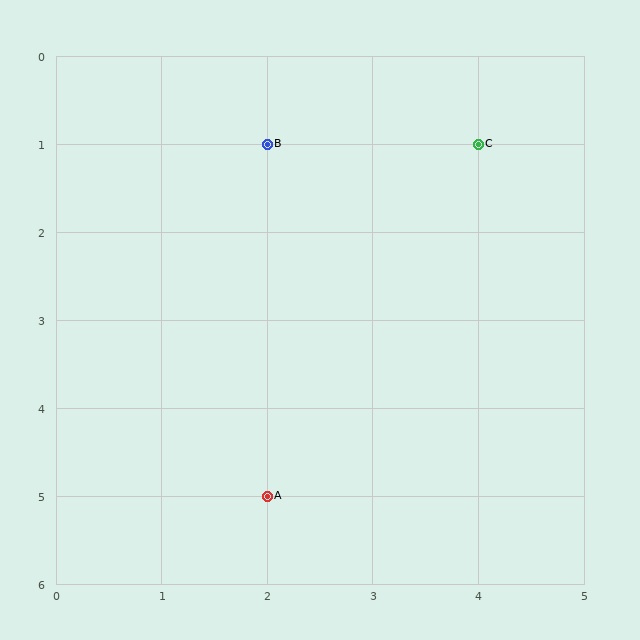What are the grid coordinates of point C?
Point C is at grid coordinates (4, 1).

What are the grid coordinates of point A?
Point A is at grid coordinates (2, 5).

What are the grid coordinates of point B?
Point B is at grid coordinates (2, 1).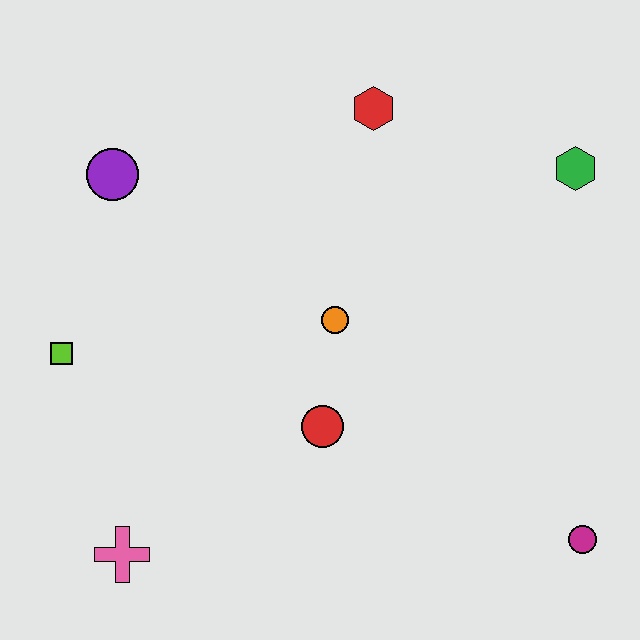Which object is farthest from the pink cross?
The green hexagon is farthest from the pink cross.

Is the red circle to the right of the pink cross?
Yes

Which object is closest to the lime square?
The purple circle is closest to the lime square.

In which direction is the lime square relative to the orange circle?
The lime square is to the left of the orange circle.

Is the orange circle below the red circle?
No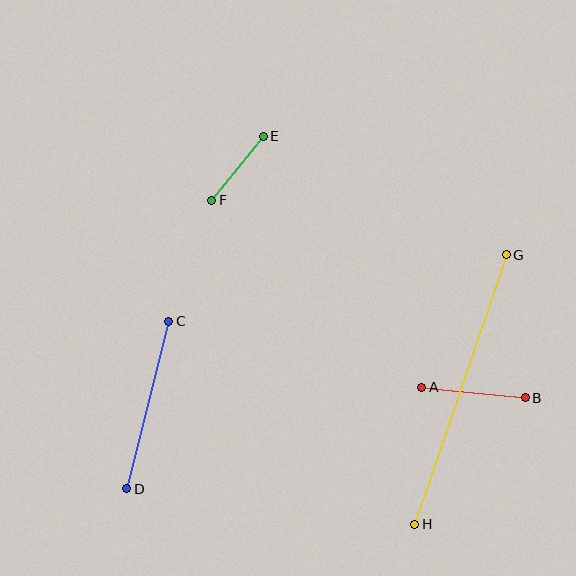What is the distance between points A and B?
The distance is approximately 104 pixels.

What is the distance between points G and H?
The distance is approximately 285 pixels.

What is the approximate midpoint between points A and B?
The midpoint is at approximately (474, 393) pixels.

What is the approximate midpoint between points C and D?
The midpoint is at approximately (148, 405) pixels.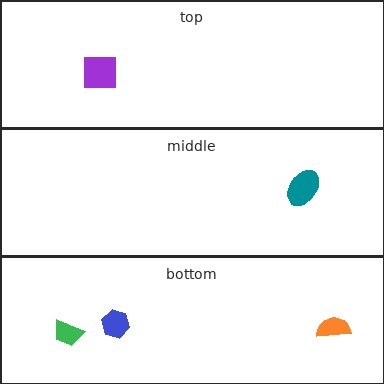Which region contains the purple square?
The top region.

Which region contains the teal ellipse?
The middle region.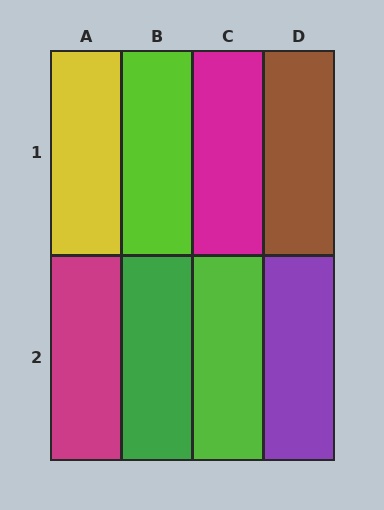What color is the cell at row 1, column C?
Magenta.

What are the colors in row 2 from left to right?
Magenta, green, lime, purple.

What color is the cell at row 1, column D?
Brown.